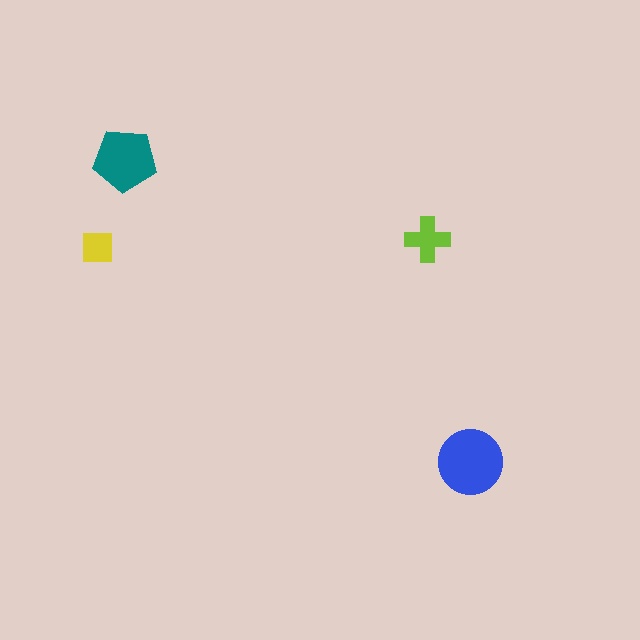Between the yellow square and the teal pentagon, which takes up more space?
The teal pentagon.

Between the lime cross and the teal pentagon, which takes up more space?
The teal pentagon.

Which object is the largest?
The blue circle.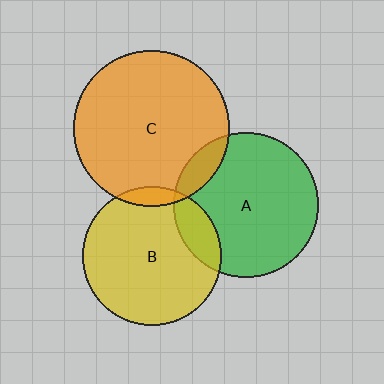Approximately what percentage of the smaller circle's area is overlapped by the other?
Approximately 10%.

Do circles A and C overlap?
Yes.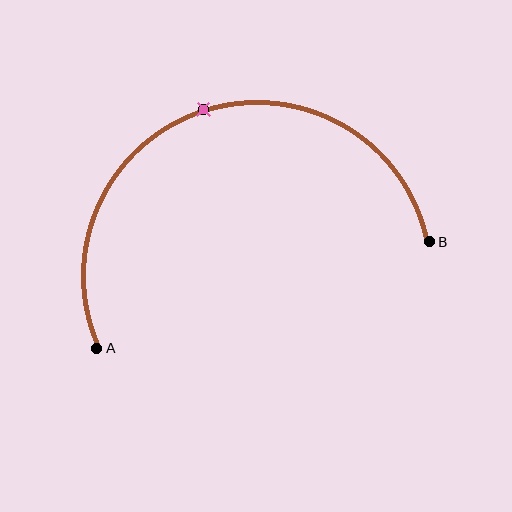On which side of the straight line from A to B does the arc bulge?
The arc bulges above the straight line connecting A and B.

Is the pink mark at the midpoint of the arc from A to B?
Yes. The pink mark lies on the arc at equal arc-length from both A and B — it is the arc midpoint.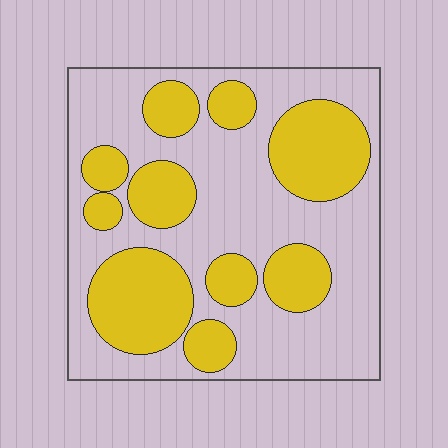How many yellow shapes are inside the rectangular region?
10.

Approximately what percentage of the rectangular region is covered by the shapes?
Approximately 40%.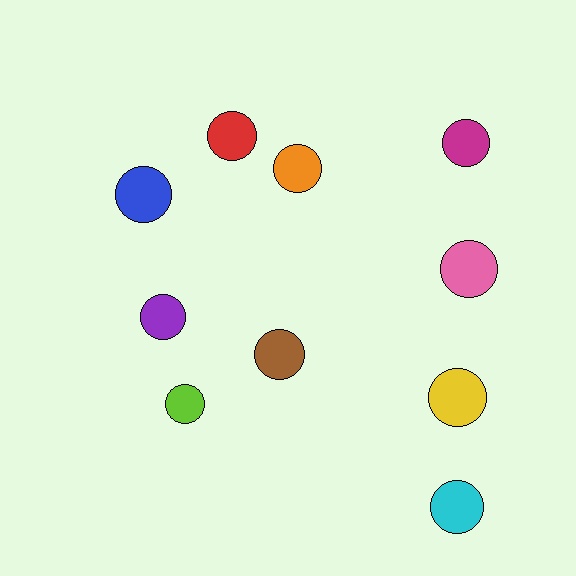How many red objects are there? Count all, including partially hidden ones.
There is 1 red object.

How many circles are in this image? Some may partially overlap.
There are 10 circles.